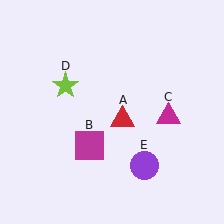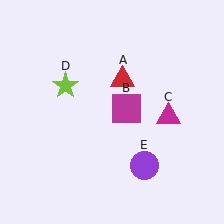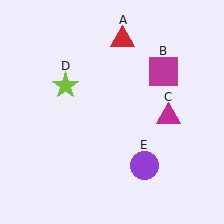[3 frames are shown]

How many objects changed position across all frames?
2 objects changed position: red triangle (object A), magenta square (object B).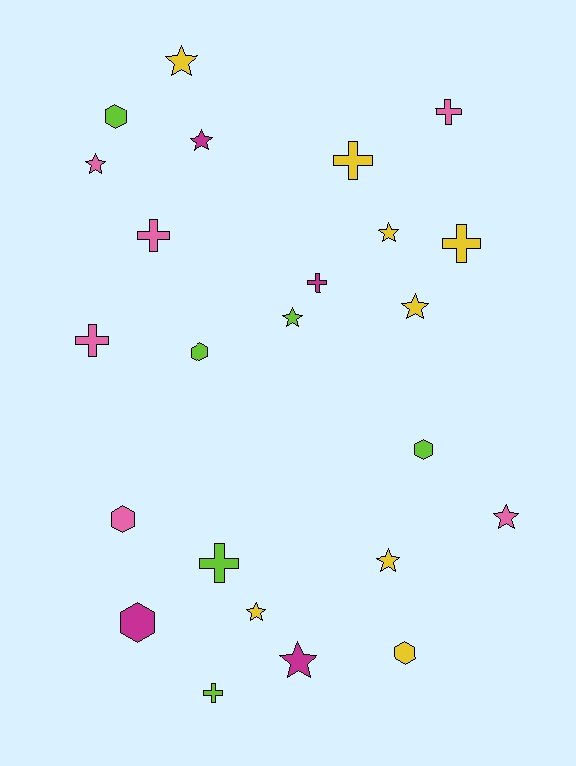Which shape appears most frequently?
Star, with 10 objects.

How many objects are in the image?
There are 24 objects.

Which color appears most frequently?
Yellow, with 8 objects.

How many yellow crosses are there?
There are 2 yellow crosses.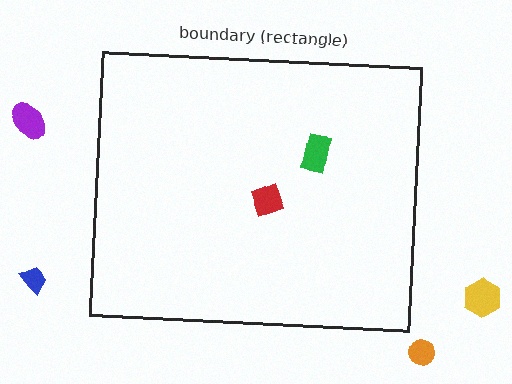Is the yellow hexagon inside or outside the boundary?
Outside.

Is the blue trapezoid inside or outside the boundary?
Outside.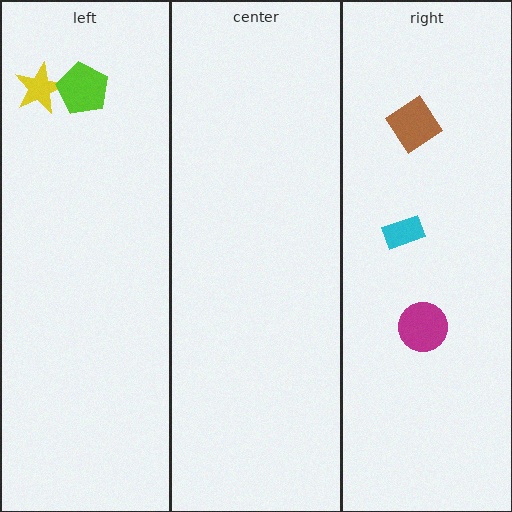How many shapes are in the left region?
2.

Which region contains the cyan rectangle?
The right region.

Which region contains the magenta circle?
The right region.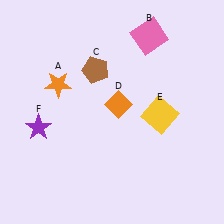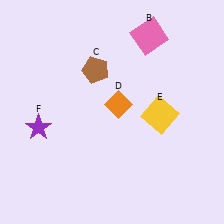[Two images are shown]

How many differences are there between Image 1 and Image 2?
There is 1 difference between the two images.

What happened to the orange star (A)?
The orange star (A) was removed in Image 2. It was in the top-left area of Image 1.